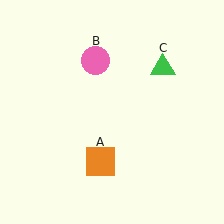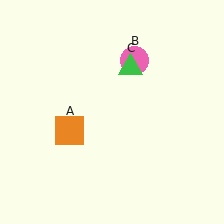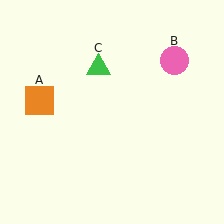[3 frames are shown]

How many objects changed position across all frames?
3 objects changed position: orange square (object A), pink circle (object B), green triangle (object C).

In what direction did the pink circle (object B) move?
The pink circle (object B) moved right.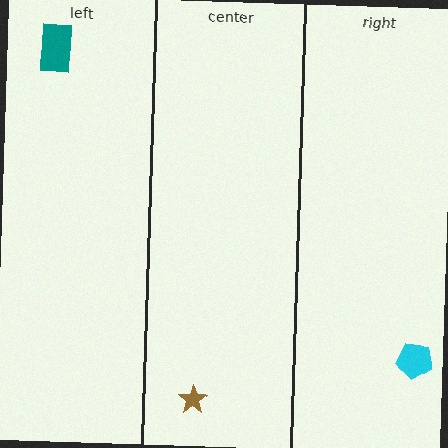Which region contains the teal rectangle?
The left region.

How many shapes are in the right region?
1.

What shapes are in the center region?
The brown star.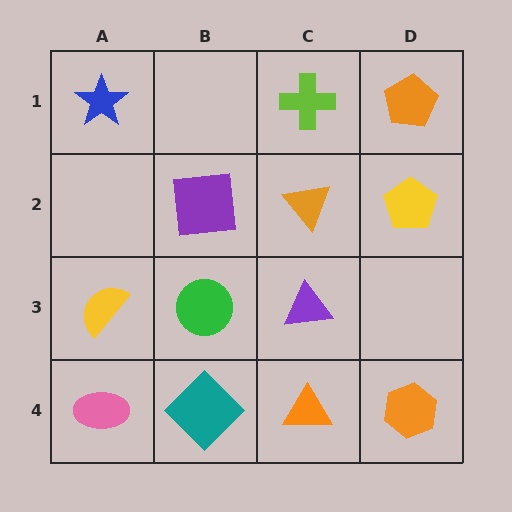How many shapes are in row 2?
3 shapes.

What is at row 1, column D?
An orange pentagon.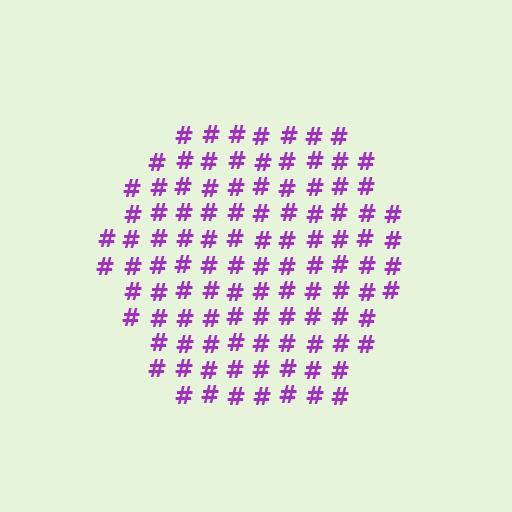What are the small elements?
The small elements are hash symbols.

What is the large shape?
The large shape is a hexagon.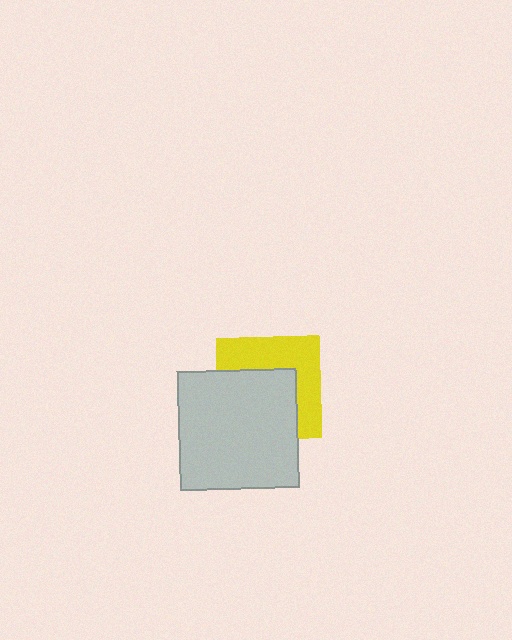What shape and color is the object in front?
The object in front is a light gray square.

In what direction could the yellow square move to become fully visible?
The yellow square could move toward the upper-right. That would shift it out from behind the light gray square entirely.